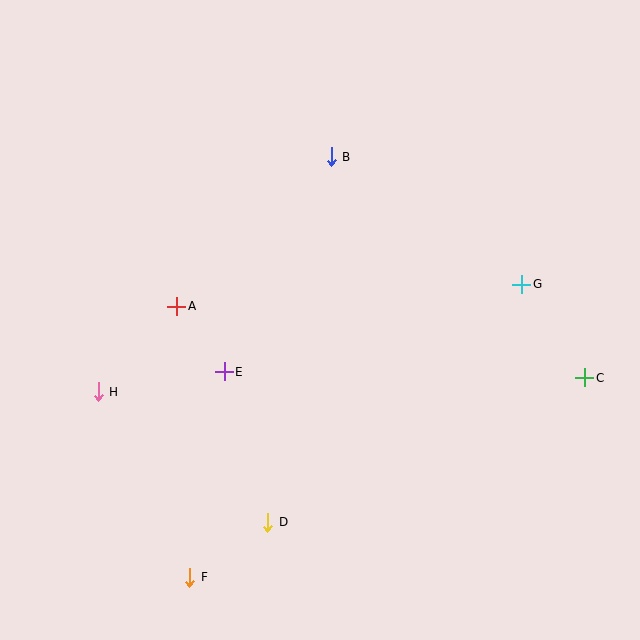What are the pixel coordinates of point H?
Point H is at (98, 392).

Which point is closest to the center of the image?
Point E at (224, 372) is closest to the center.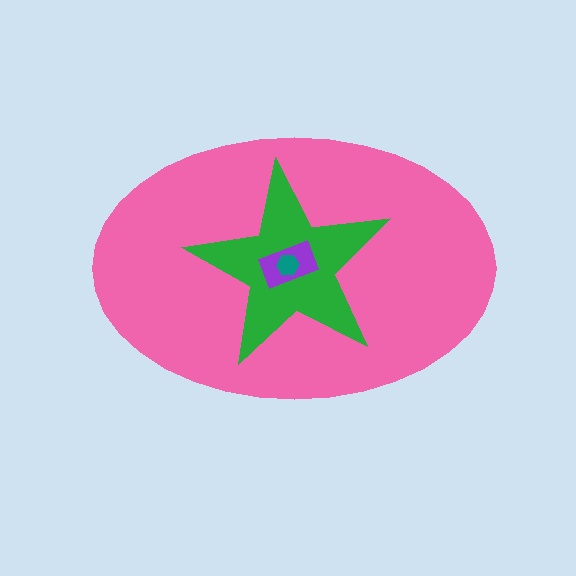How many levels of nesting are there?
4.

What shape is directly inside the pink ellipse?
The green star.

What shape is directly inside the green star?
The purple rectangle.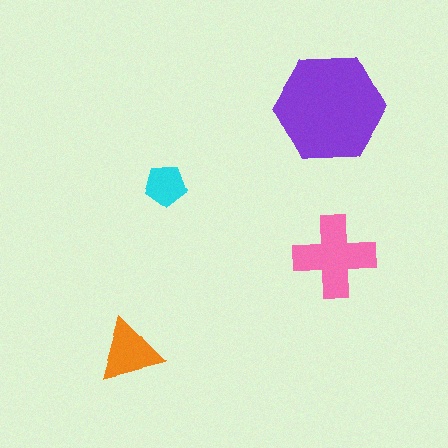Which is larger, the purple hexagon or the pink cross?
The purple hexagon.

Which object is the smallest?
The cyan pentagon.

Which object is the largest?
The purple hexagon.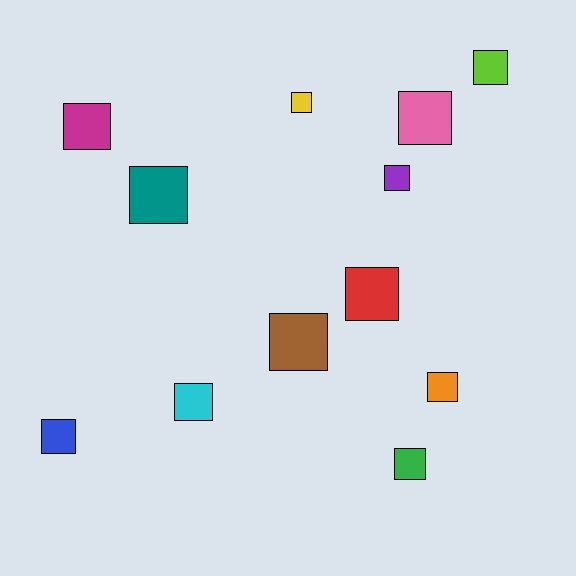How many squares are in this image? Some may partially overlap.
There are 12 squares.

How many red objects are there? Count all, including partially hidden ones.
There is 1 red object.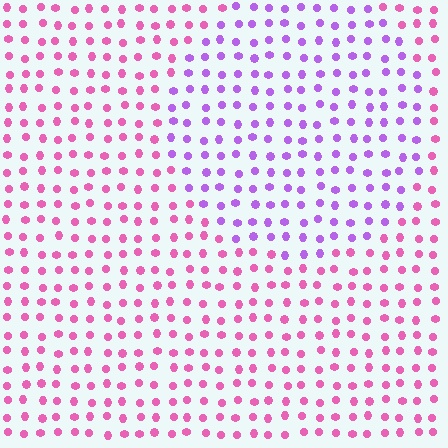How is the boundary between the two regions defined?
The boundary is defined purely by a slight shift in hue (about 45 degrees). Spacing, size, and orientation are identical on both sides.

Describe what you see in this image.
The image is filled with small pink elements in a uniform arrangement. A circle-shaped region is visible where the elements are tinted to a slightly different hue, forming a subtle color boundary.